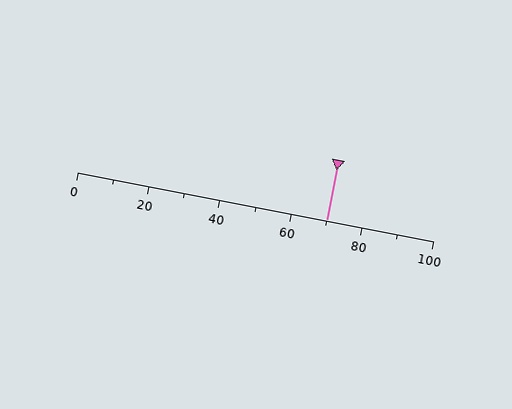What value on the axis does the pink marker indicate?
The marker indicates approximately 70.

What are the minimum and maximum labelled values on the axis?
The axis runs from 0 to 100.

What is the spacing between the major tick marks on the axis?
The major ticks are spaced 20 apart.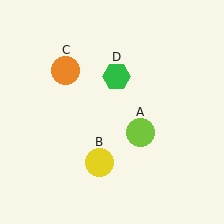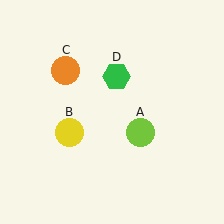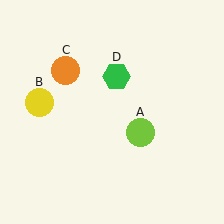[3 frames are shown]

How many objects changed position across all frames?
1 object changed position: yellow circle (object B).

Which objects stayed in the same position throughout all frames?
Lime circle (object A) and orange circle (object C) and green hexagon (object D) remained stationary.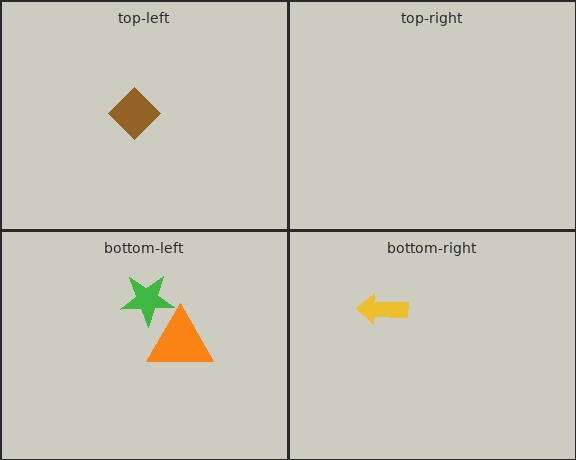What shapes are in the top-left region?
The brown diamond.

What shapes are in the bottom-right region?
The yellow arrow.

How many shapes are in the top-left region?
1.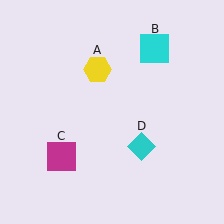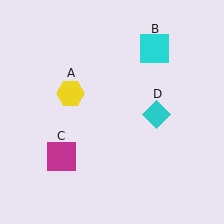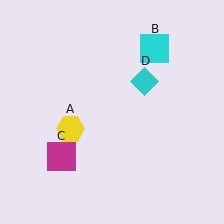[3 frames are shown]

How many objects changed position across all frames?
2 objects changed position: yellow hexagon (object A), cyan diamond (object D).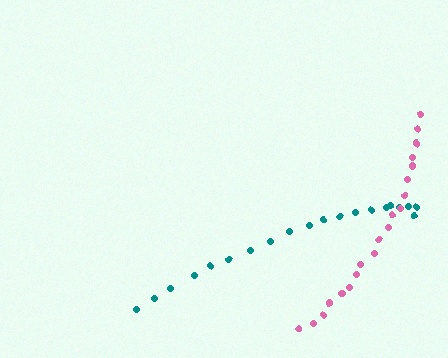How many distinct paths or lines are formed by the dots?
There are 2 distinct paths.